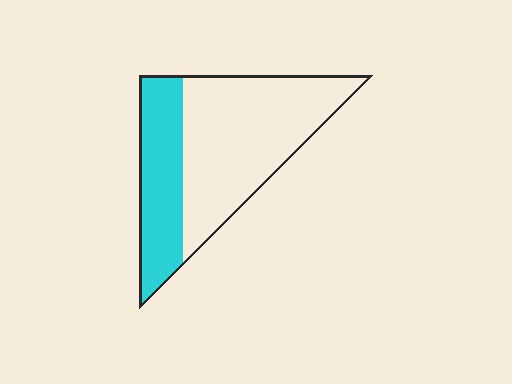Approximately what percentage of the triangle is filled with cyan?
Approximately 35%.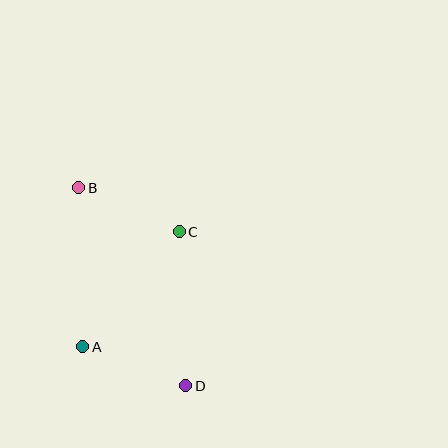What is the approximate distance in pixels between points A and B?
The distance between A and B is approximately 159 pixels.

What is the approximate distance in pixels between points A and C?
The distance between A and C is approximately 150 pixels.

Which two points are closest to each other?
Points B and C are closest to each other.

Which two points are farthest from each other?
Points B and D are farthest from each other.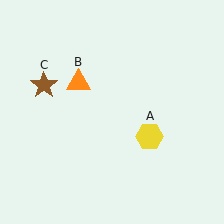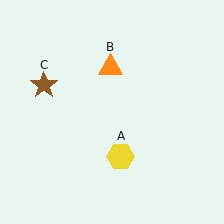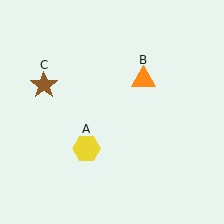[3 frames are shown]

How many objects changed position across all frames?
2 objects changed position: yellow hexagon (object A), orange triangle (object B).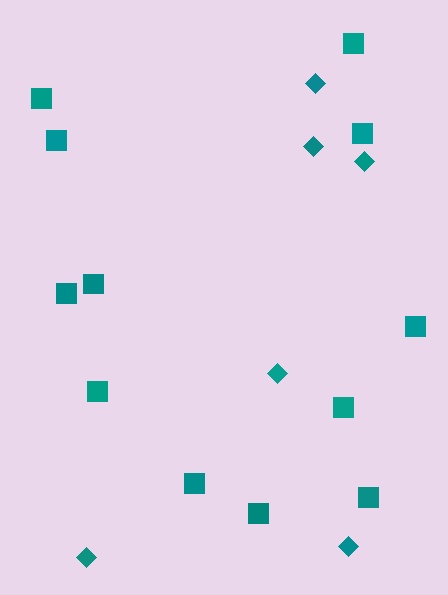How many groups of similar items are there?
There are 2 groups: one group of diamonds (6) and one group of squares (12).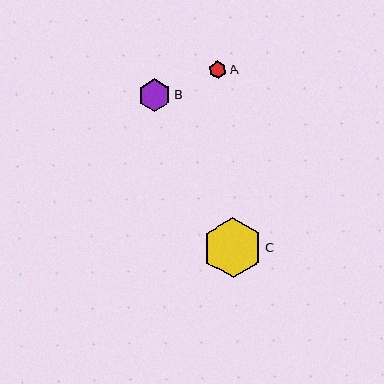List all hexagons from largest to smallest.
From largest to smallest: C, B, A.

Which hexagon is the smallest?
Hexagon A is the smallest with a size of approximately 18 pixels.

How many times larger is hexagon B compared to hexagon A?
Hexagon B is approximately 1.8 times the size of hexagon A.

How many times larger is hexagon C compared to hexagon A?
Hexagon C is approximately 3.4 times the size of hexagon A.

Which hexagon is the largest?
Hexagon C is the largest with a size of approximately 60 pixels.